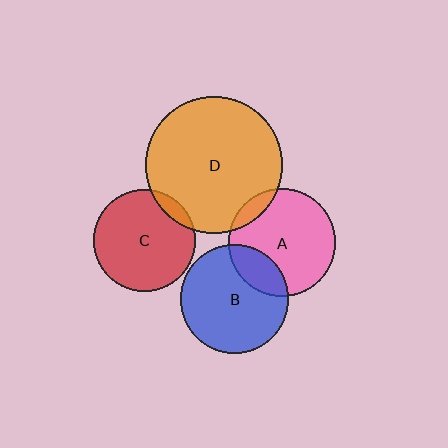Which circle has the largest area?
Circle D (orange).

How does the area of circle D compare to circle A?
Approximately 1.6 times.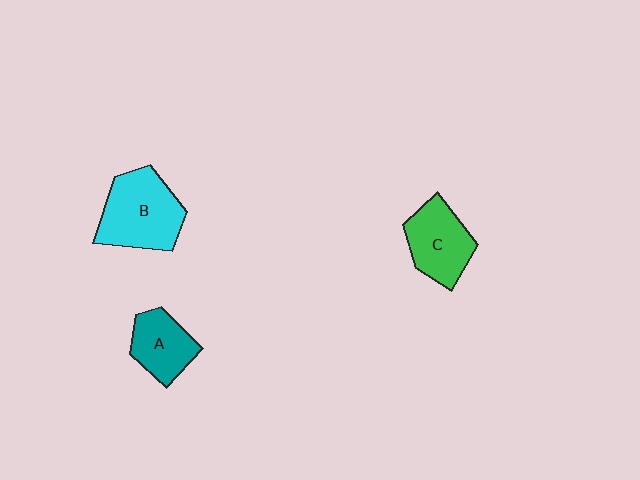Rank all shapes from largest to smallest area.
From largest to smallest: B (cyan), C (green), A (teal).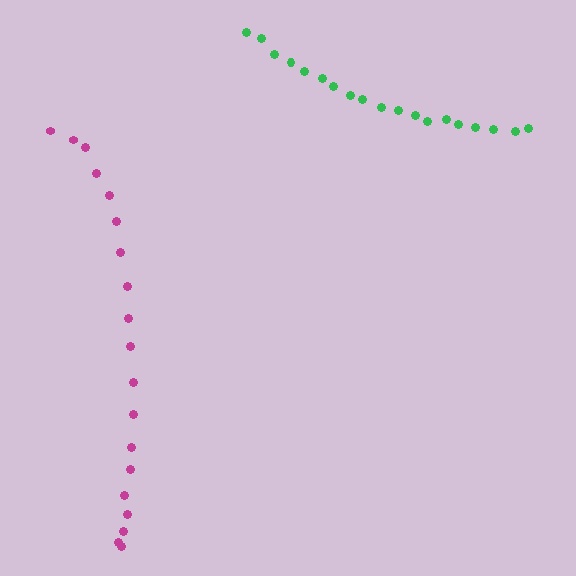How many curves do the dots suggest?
There are 2 distinct paths.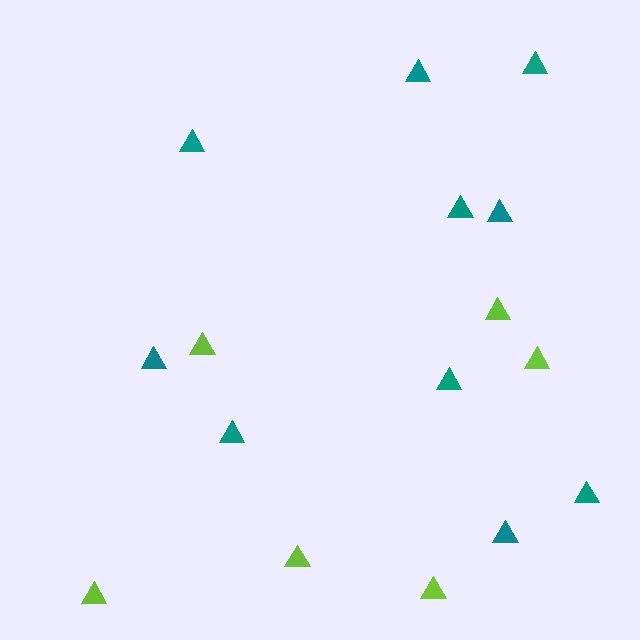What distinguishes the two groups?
There are 2 groups: one group of lime triangles (6) and one group of teal triangles (10).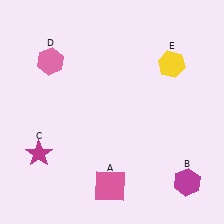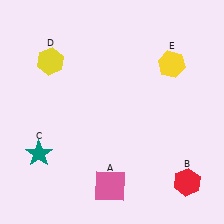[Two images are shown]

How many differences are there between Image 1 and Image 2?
There are 3 differences between the two images.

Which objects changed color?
B changed from magenta to red. C changed from magenta to teal. D changed from pink to yellow.